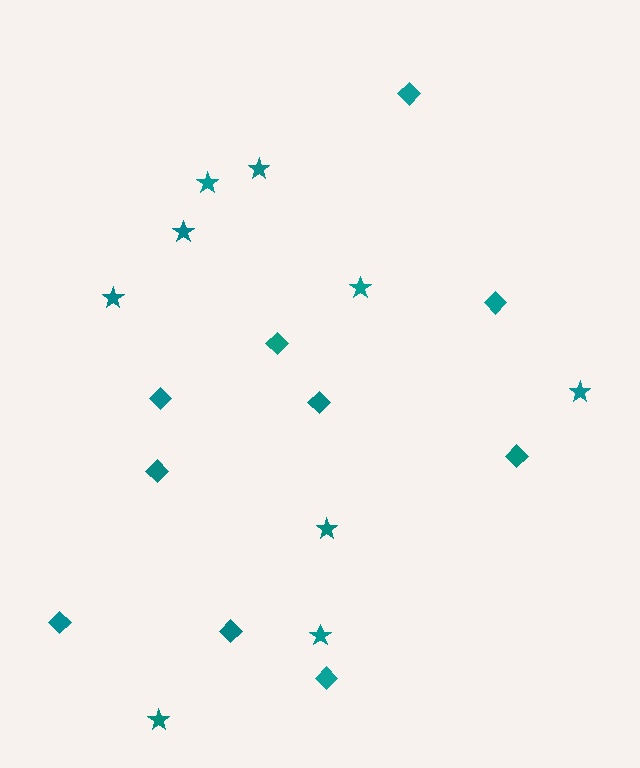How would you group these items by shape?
There are 2 groups: one group of diamonds (10) and one group of stars (9).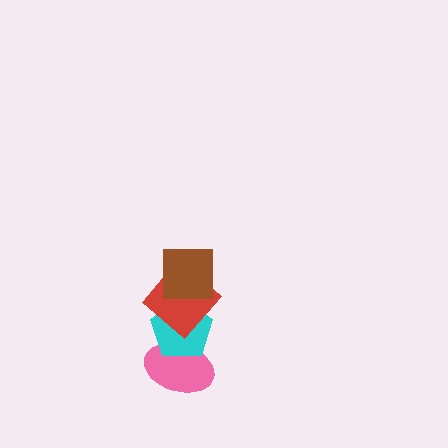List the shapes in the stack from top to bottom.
From top to bottom: the brown square, the red diamond, the cyan pentagon, the pink ellipse.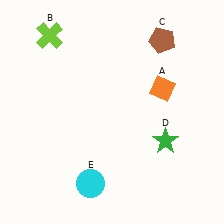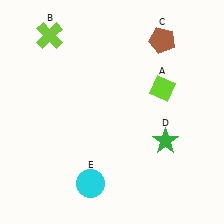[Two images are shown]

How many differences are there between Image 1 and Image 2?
There is 1 difference between the two images.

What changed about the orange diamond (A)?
In Image 1, A is orange. In Image 2, it changed to lime.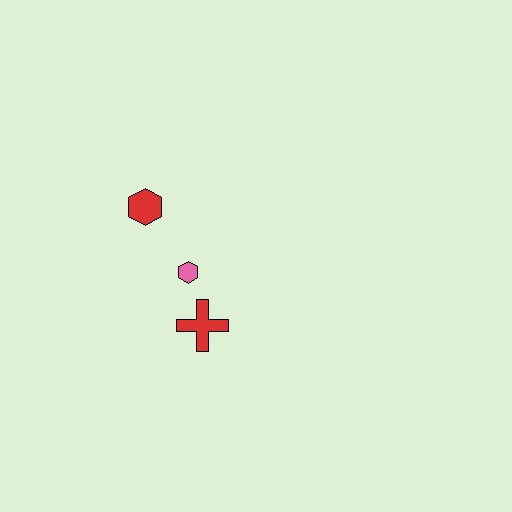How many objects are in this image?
There are 3 objects.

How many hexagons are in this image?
There are 2 hexagons.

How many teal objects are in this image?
There are no teal objects.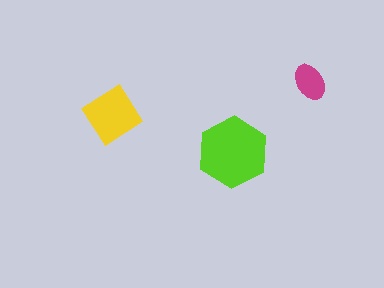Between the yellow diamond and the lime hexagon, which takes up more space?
The lime hexagon.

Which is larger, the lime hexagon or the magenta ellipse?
The lime hexagon.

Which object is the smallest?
The magenta ellipse.